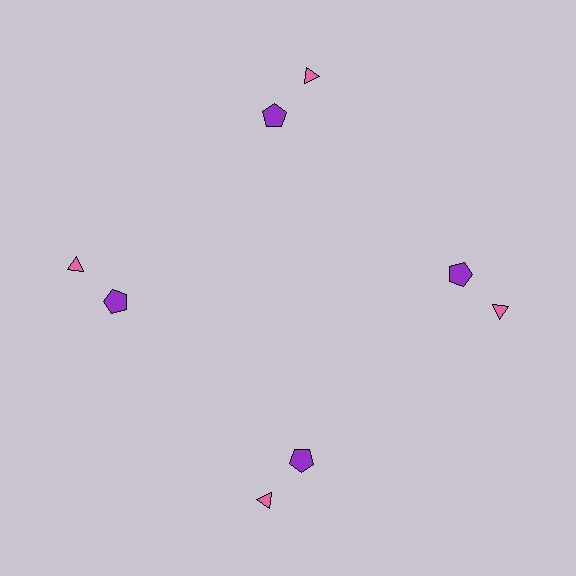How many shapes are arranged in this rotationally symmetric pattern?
There are 8 shapes, arranged in 4 groups of 2.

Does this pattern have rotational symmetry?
Yes, this pattern has 4-fold rotational symmetry. It looks the same after rotating 90 degrees around the center.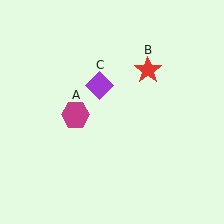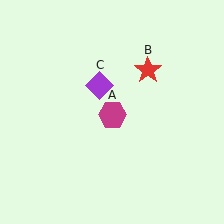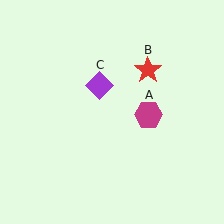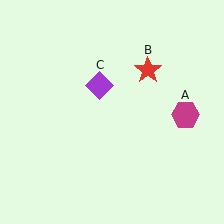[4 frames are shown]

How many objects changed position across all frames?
1 object changed position: magenta hexagon (object A).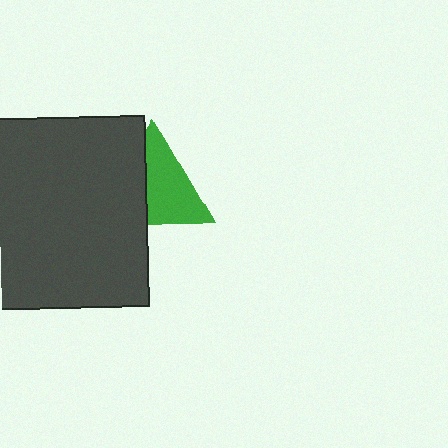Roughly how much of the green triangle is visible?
About half of it is visible (roughly 61%).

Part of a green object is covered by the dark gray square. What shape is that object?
It is a triangle.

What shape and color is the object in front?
The object in front is a dark gray square.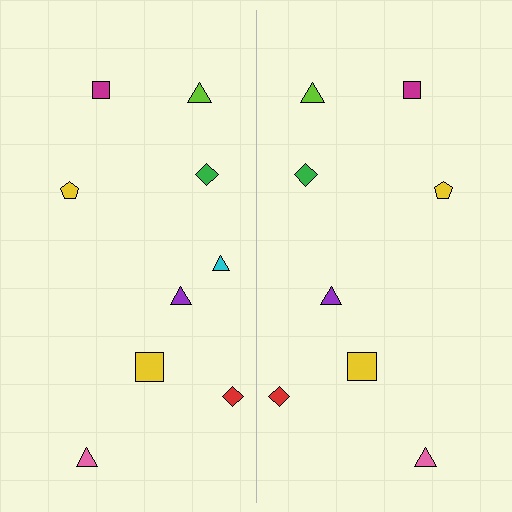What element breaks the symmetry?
A cyan triangle is missing from the right side.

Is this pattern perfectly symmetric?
No, the pattern is not perfectly symmetric. A cyan triangle is missing from the right side.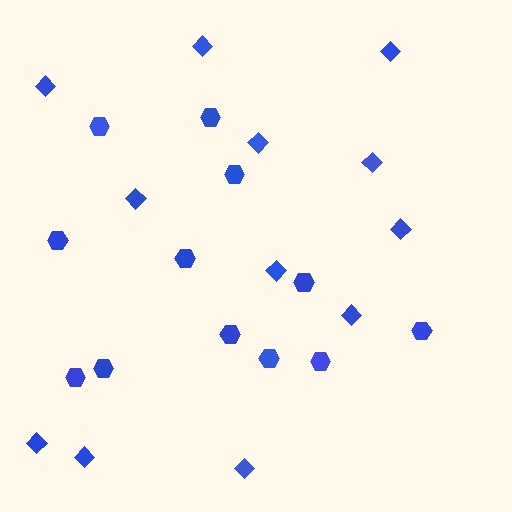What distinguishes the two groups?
There are 2 groups: one group of hexagons (12) and one group of diamonds (12).